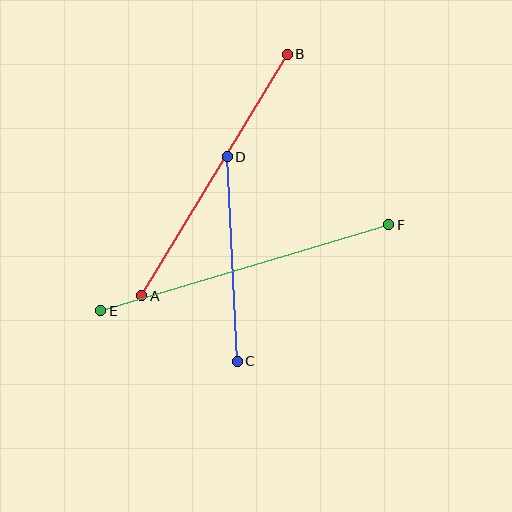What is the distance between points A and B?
The distance is approximately 282 pixels.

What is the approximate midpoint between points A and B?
The midpoint is at approximately (214, 175) pixels.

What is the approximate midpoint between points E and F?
The midpoint is at approximately (245, 268) pixels.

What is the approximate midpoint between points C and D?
The midpoint is at approximately (232, 259) pixels.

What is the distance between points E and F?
The distance is approximately 301 pixels.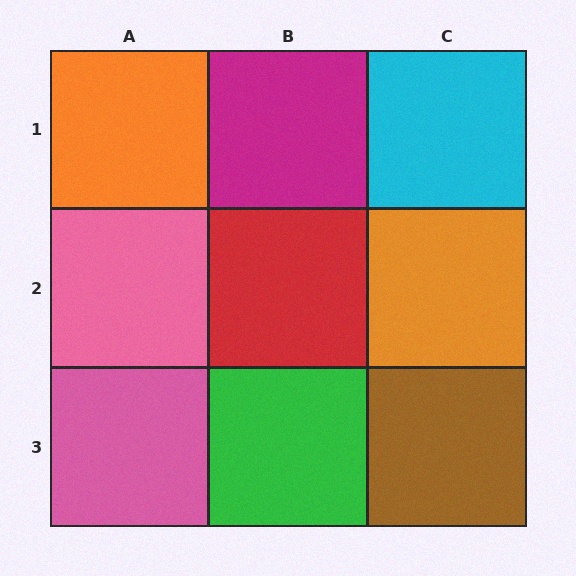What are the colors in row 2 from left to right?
Pink, red, orange.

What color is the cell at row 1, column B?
Magenta.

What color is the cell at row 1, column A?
Orange.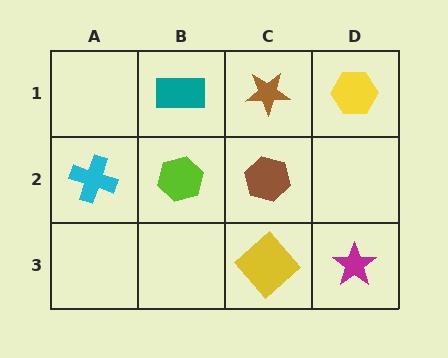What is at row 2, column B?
A lime hexagon.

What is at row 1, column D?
A yellow hexagon.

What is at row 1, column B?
A teal rectangle.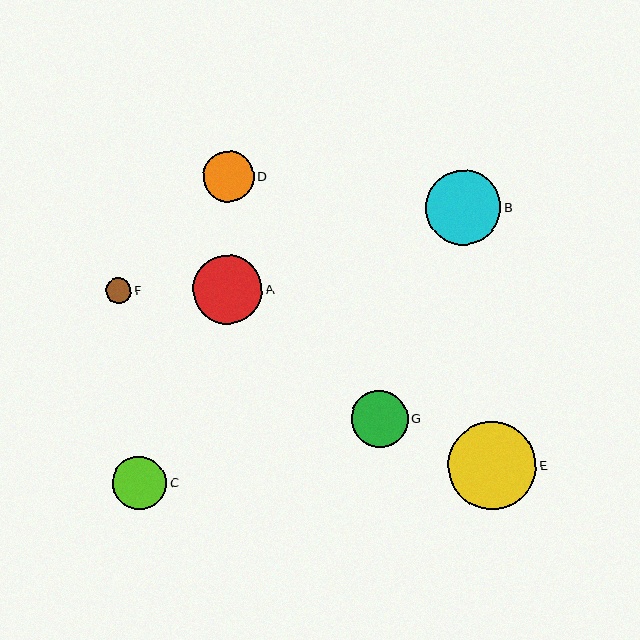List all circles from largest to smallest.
From largest to smallest: E, B, A, G, C, D, F.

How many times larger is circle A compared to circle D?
Circle A is approximately 1.4 times the size of circle D.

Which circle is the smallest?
Circle F is the smallest with a size of approximately 25 pixels.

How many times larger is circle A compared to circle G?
Circle A is approximately 1.2 times the size of circle G.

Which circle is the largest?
Circle E is the largest with a size of approximately 88 pixels.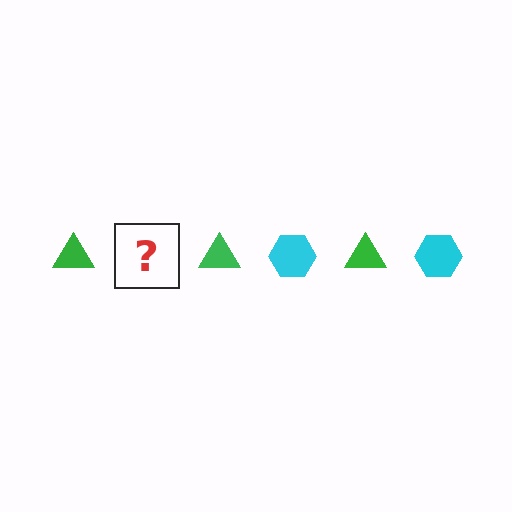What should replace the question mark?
The question mark should be replaced with a cyan hexagon.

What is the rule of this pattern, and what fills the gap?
The rule is that the pattern alternates between green triangle and cyan hexagon. The gap should be filled with a cyan hexagon.